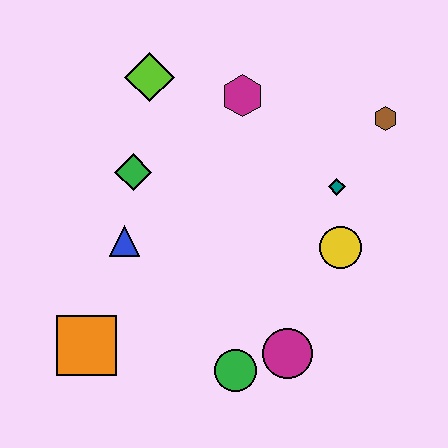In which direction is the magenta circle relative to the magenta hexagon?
The magenta circle is below the magenta hexagon.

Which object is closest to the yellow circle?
The teal diamond is closest to the yellow circle.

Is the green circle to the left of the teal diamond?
Yes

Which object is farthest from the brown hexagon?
The orange square is farthest from the brown hexagon.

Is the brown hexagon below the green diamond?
No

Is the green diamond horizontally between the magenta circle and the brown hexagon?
No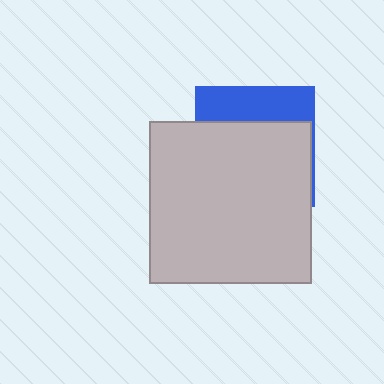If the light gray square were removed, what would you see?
You would see the complete blue square.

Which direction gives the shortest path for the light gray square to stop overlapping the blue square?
Moving down gives the shortest separation.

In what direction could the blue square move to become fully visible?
The blue square could move up. That would shift it out from behind the light gray square entirely.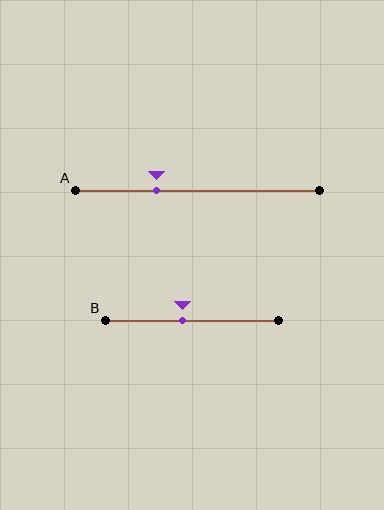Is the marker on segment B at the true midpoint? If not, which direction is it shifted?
No, the marker on segment B is shifted to the left by about 5% of the segment length.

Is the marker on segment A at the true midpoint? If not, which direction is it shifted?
No, the marker on segment A is shifted to the left by about 17% of the segment length.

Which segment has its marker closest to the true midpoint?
Segment B has its marker closest to the true midpoint.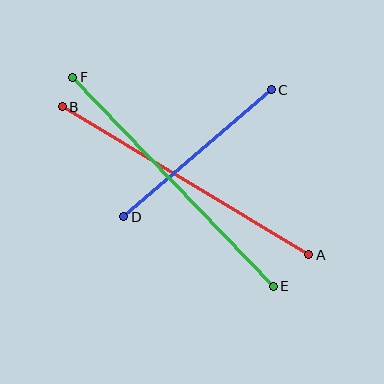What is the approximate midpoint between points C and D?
The midpoint is at approximately (197, 153) pixels.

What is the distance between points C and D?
The distance is approximately 195 pixels.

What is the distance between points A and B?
The distance is approximately 288 pixels.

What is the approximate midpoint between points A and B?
The midpoint is at approximately (185, 181) pixels.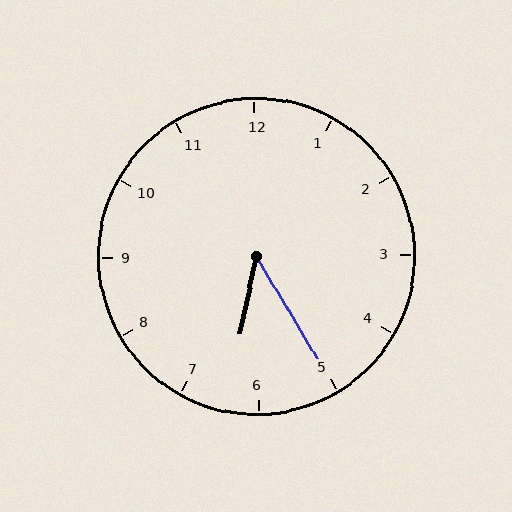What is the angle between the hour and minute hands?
Approximately 42 degrees.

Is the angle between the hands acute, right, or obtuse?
It is acute.